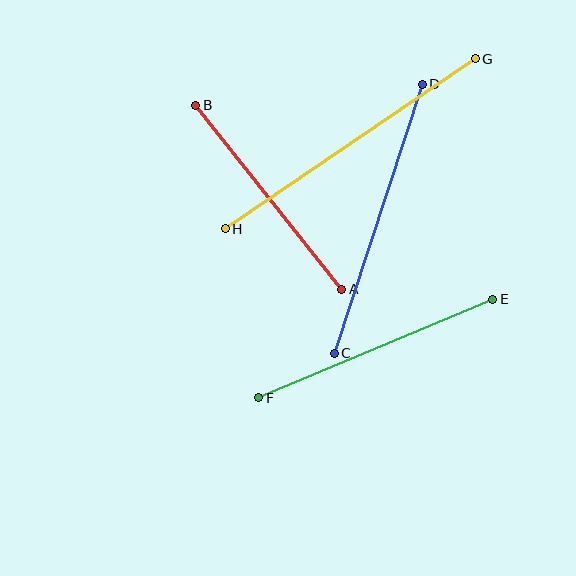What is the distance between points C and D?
The distance is approximately 283 pixels.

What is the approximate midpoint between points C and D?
The midpoint is at approximately (378, 219) pixels.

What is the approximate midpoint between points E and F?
The midpoint is at approximately (376, 349) pixels.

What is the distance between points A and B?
The distance is approximately 235 pixels.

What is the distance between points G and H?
The distance is approximately 302 pixels.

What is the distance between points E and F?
The distance is approximately 254 pixels.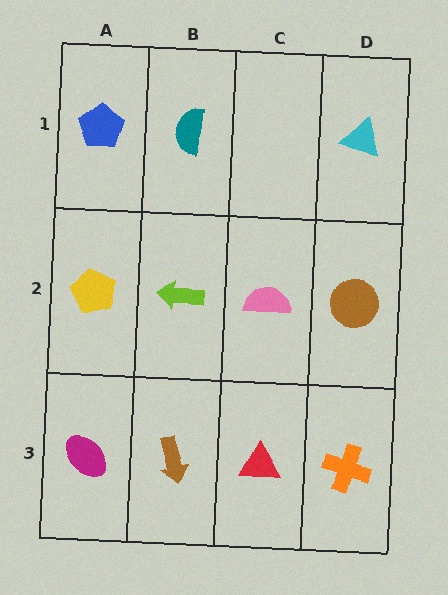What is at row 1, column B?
A teal semicircle.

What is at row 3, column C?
A red triangle.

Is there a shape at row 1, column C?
No, that cell is empty.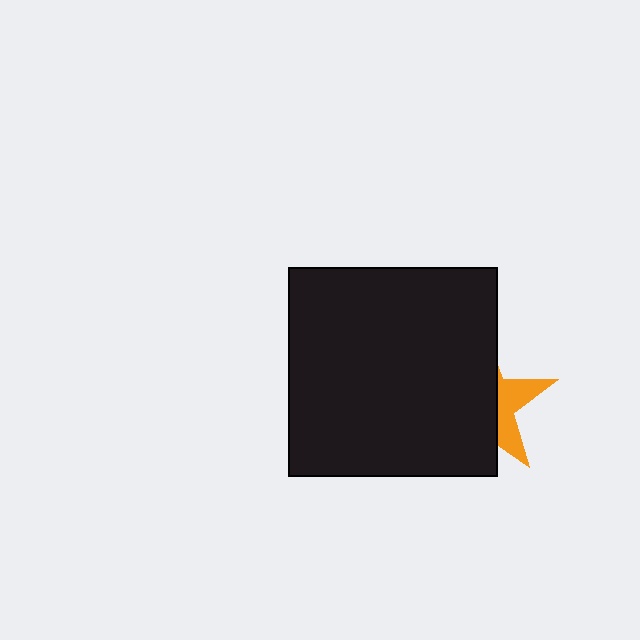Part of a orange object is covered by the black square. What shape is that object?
It is a star.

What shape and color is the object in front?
The object in front is a black square.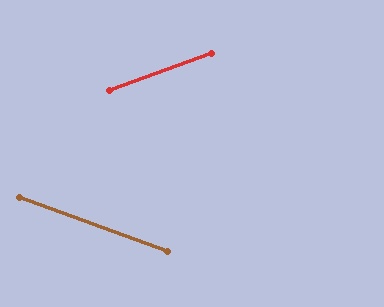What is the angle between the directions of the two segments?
Approximately 40 degrees.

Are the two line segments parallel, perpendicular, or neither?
Neither parallel nor perpendicular — they differ by about 40°.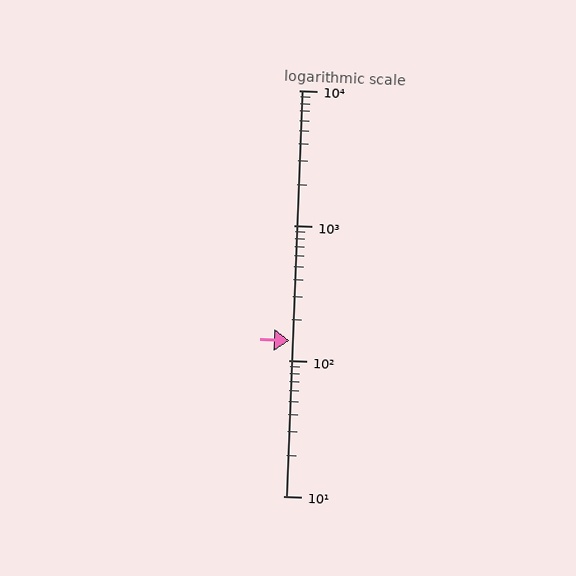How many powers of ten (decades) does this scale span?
The scale spans 3 decades, from 10 to 10000.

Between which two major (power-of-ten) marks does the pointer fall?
The pointer is between 100 and 1000.